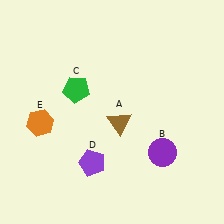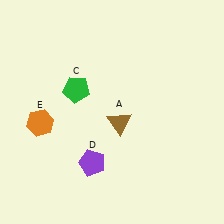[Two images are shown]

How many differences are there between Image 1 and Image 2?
There is 1 difference between the two images.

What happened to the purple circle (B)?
The purple circle (B) was removed in Image 2. It was in the bottom-right area of Image 1.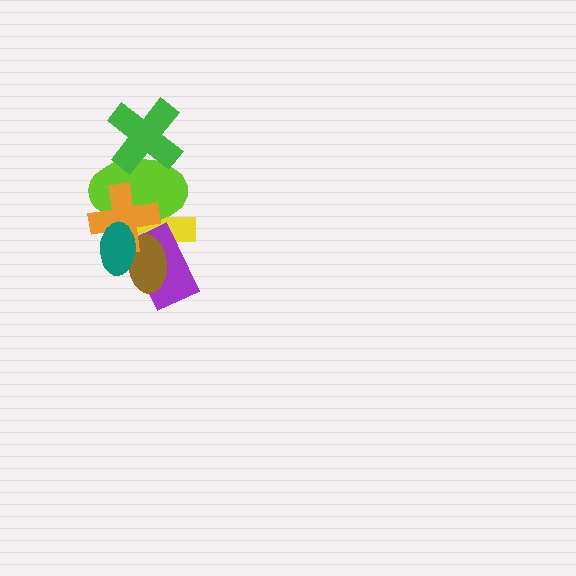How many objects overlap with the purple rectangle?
4 objects overlap with the purple rectangle.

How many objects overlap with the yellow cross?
5 objects overlap with the yellow cross.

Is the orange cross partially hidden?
Yes, it is partially covered by another shape.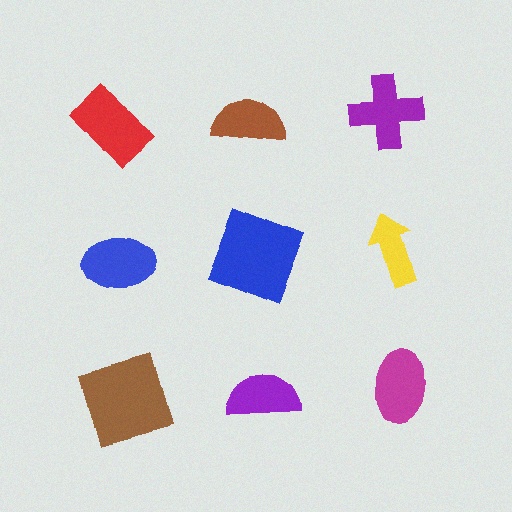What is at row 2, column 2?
A blue square.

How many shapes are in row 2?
3 shapes.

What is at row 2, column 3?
A yellow arrow.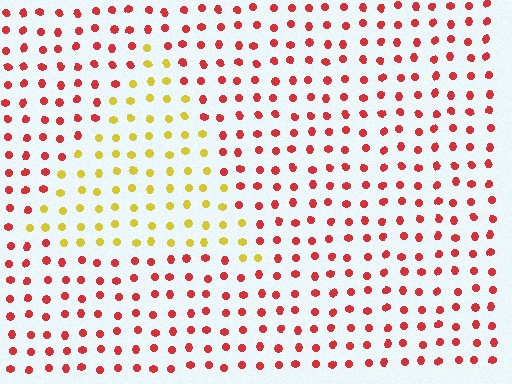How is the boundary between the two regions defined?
The boundary is defined purely by a slight shift in hue (about 60 degrees). Spacing, size, and orientation are identical on both sides.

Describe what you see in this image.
The image is filled with small red elements in a uniform arrangement. A triangle-shaped region is visible where the elements are tinted to a slightly different hue, forming a subtle color boundary.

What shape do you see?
I see a triangle.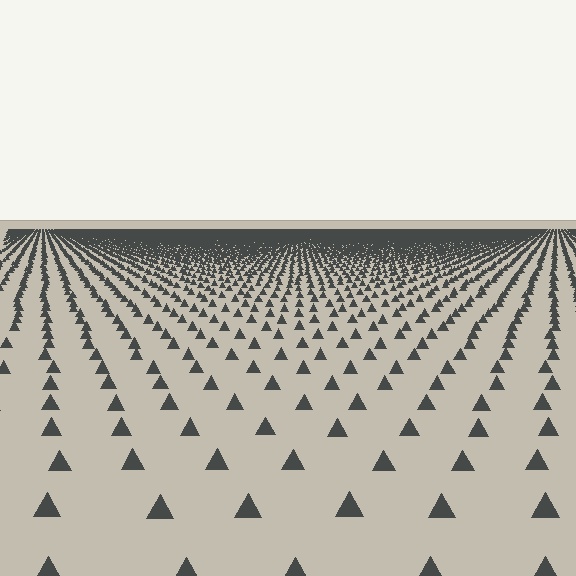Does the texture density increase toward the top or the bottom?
Density increases toward the top.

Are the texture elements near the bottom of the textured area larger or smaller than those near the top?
Larger. Near the bottom, elements are closer to the viewer and appear at a bigger on-screen size.